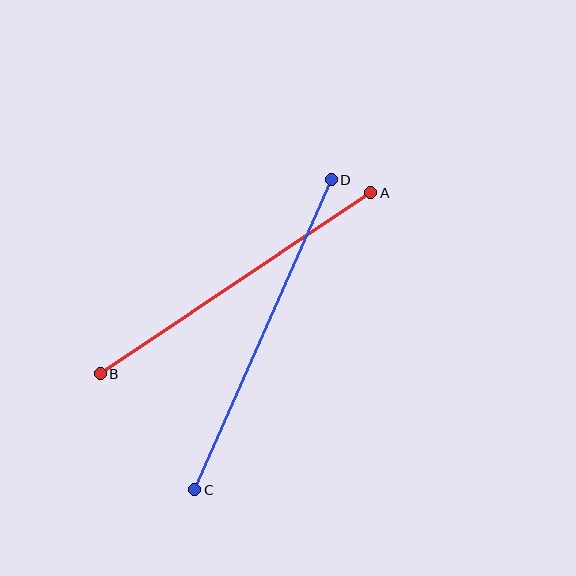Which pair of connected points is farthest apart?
Points C and D are farthest apart.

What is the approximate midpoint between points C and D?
The midpoint is at approximately (263, 335) pixels.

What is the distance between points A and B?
The distance is approximately 325 pixels.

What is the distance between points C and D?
The distance is approximately 339 pixels.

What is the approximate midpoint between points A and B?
The midpoint is at approximately (235, 283) pixels.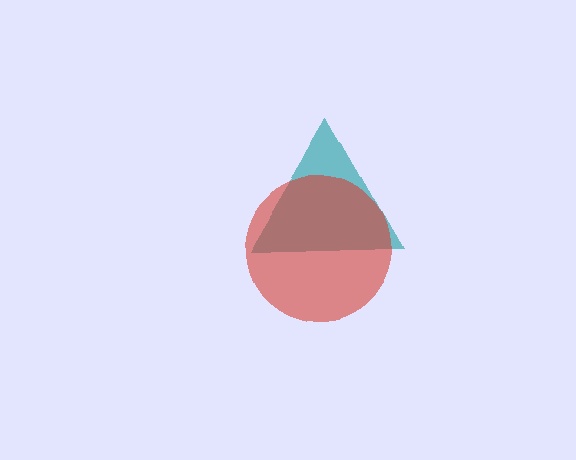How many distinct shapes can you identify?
There are 2 distinct shapes: a teal triangle, a red circle.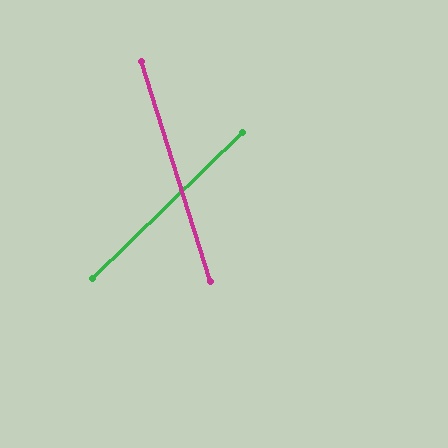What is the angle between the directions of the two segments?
Approximately 63 degrees.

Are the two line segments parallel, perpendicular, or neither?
Neither parallel nor perpendicular — they differ by about 63°.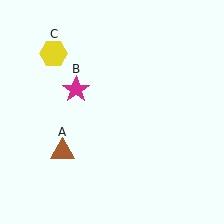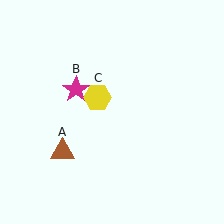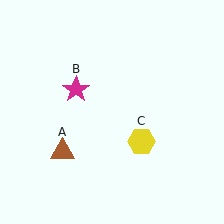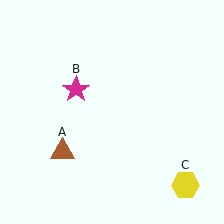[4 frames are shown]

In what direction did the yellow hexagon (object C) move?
The yellow hexagon (object C) moved down and to the right.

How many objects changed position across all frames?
1 object changed position: yellow hexagon (object C).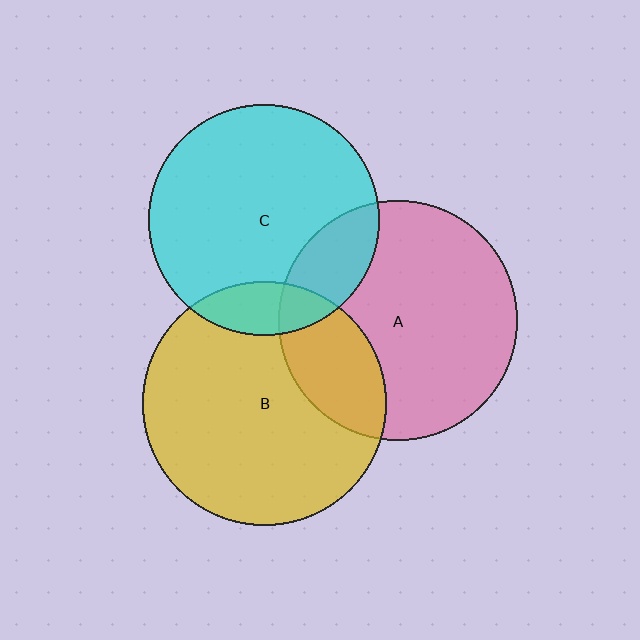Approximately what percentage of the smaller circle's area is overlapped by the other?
Approximately 25%.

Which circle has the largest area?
Circle B (yellow).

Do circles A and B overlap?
Yes.